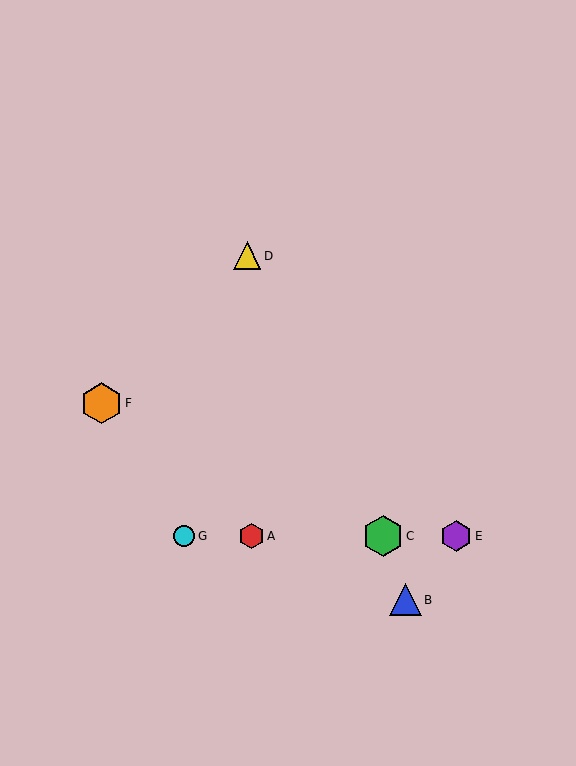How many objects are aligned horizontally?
4 objects (A, C, E, G) are aligned horizontally.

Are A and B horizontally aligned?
No, A is at y≈536 and B is at y≈600.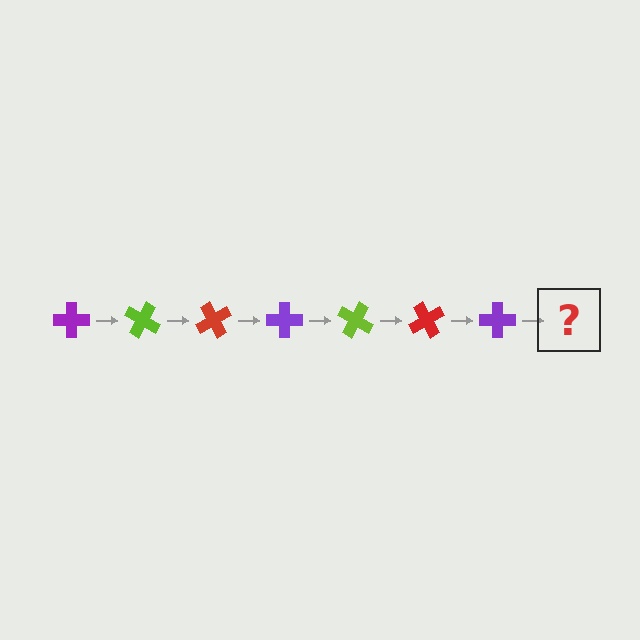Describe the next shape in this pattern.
It should be a lime cross, rotated 210 degrees from the start.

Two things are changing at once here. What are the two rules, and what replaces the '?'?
The two rules are that it rotates 30 degrees each step and the color cycles through purple, lime, and red. The '?' should be a lime cross, rotated 210 degrees from the start.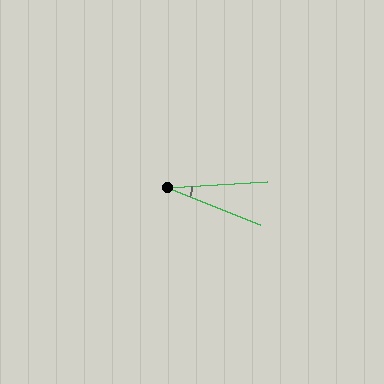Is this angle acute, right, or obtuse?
It is acute.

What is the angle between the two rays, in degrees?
Approximately 25 degrees.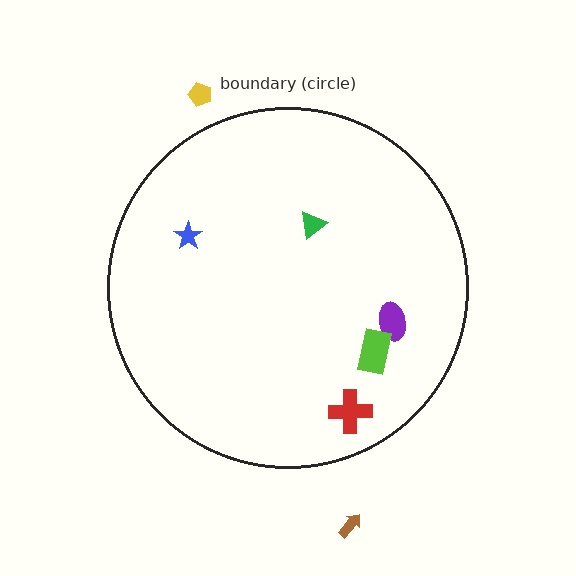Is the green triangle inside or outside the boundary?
Inside.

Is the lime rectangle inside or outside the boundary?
Inside.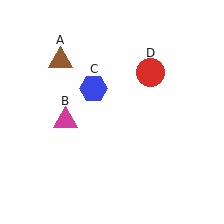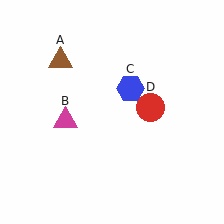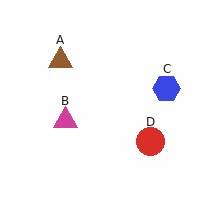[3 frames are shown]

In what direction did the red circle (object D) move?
The red circle (object D) moved down.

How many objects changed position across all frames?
2 objects changed position: blue hexagon (object C), red circle (object D).